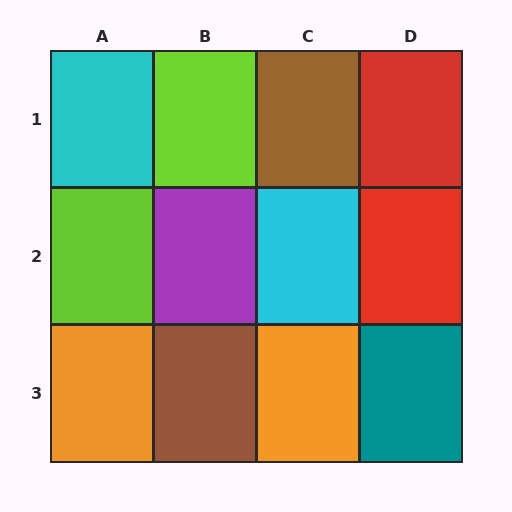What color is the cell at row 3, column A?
Orange.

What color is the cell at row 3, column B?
Brown.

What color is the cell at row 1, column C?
Brown.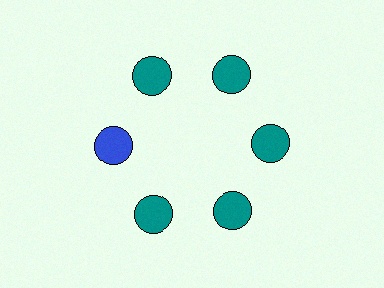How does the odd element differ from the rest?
It has a different color: blue instead of teal.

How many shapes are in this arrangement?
There are 6 shapes arranged in a ring pattern.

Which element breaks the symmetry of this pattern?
The blue circle at roughly the 9 o'clock position breaks the symmetry. All other shapes are teal circles.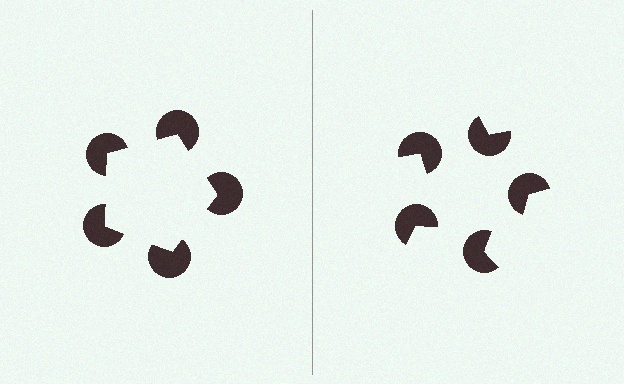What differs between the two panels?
The pac-man discs are positioned identically on both sides; only the wedge orientations differ. On the left they align to a pentagon; on the right they are misaligned.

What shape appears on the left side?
An illusory pentagon.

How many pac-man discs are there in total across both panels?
10 — 5 on each side.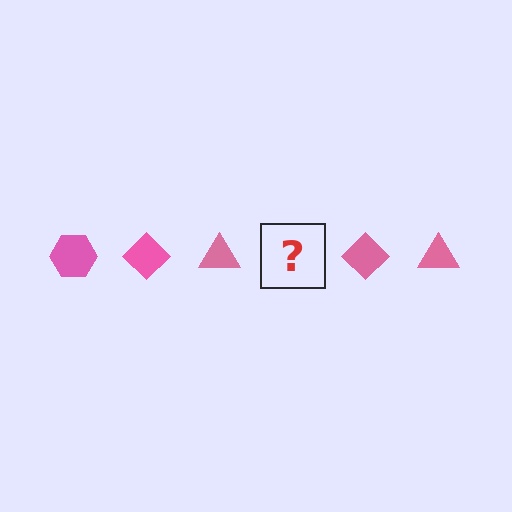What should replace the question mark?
The question mark should be replaced with a pink hexagon.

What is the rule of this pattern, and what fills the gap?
The rule is that the pattern cycles through hexagon, diamond, triangle shapes in pink. The gap should be filled with a pink hexagon.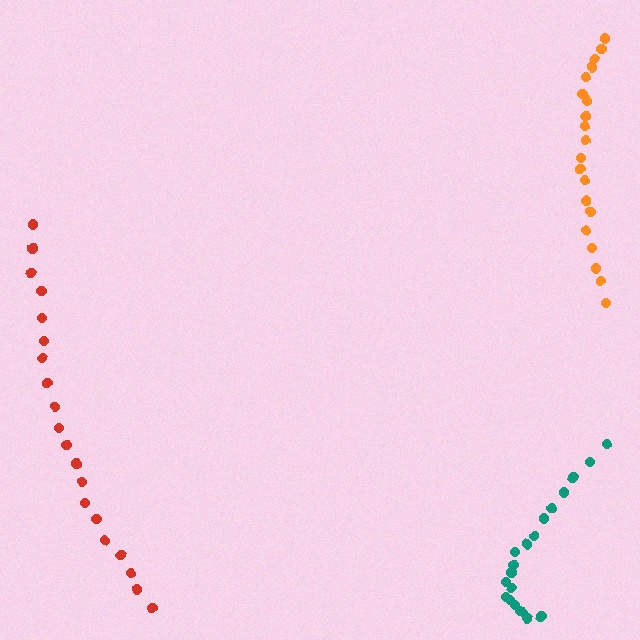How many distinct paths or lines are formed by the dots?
There are 3 distinct paths.